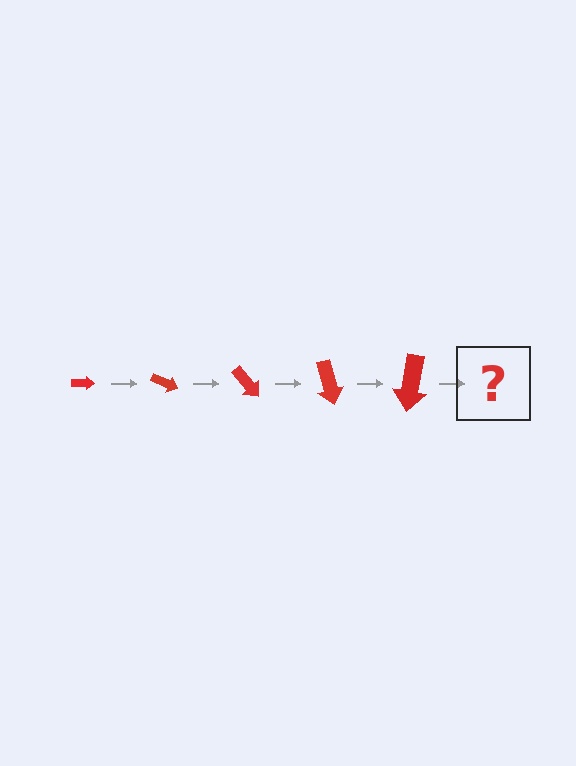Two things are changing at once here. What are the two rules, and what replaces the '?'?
The two rules are that the arrow grows larger each step and it rotates 25 degrees each step. The '?' should be an arrow, larger than the previous one and rotated 125 degrees from the start.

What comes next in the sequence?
The next element should be an arrow, larger than the previous one and rotated 125 degrees from the start.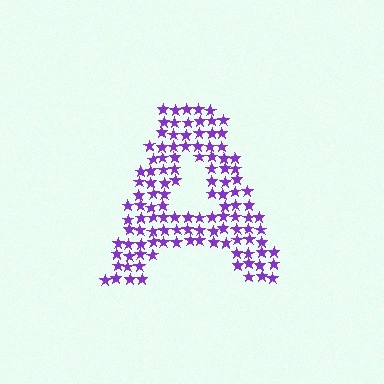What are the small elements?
The small elements are stars.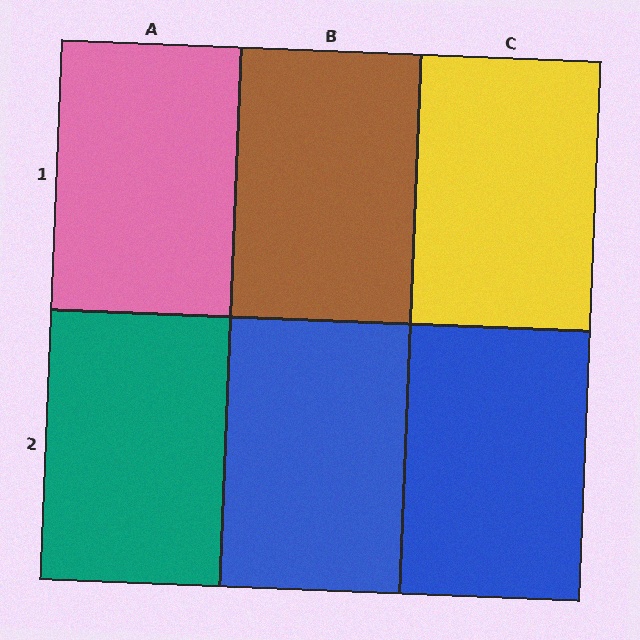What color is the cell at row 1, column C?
Yellow.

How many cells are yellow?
1 cell is yellow.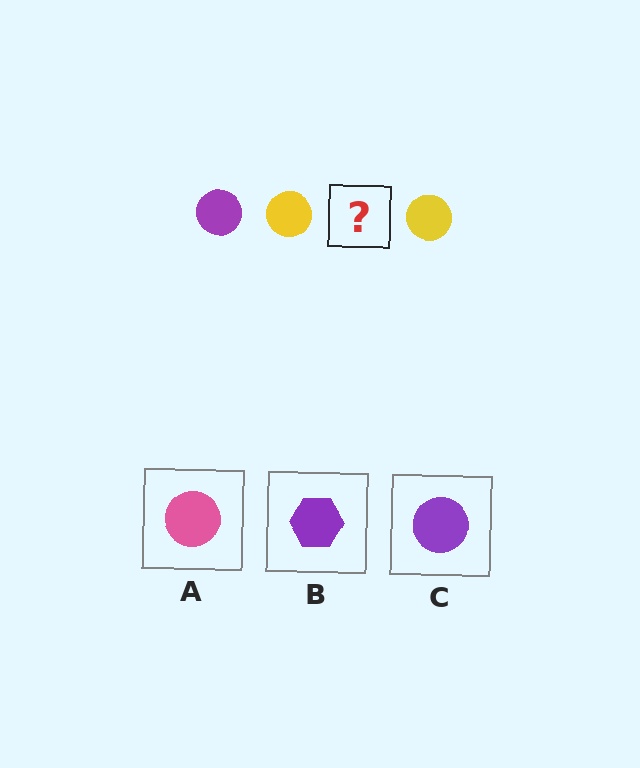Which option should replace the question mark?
Option C.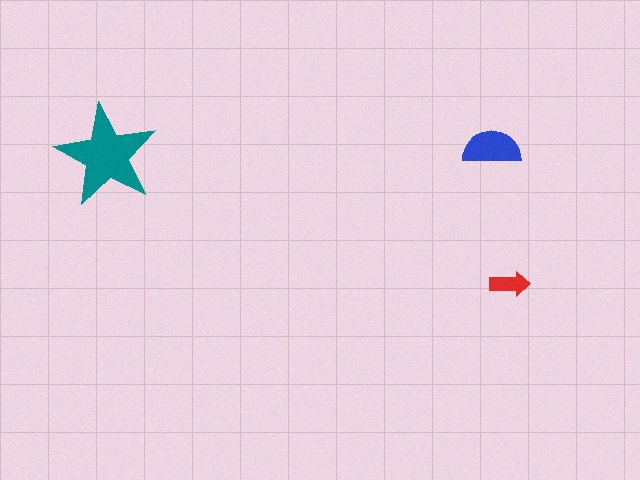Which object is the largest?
The teal star.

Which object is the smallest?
The red arrow.